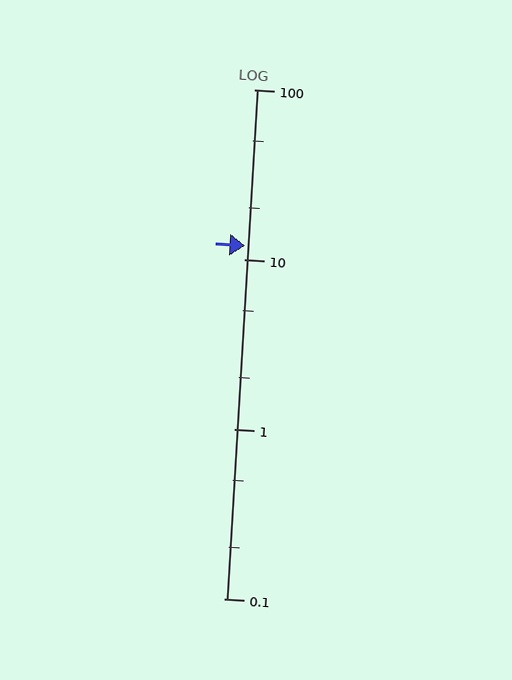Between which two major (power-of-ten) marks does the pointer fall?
The pointer is between 10 and 100.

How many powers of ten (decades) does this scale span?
The scale spans 3 decades, from 0.1 to 100.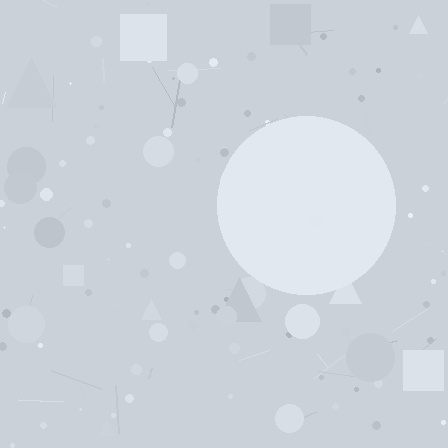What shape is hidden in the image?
A circle is hidden in the image.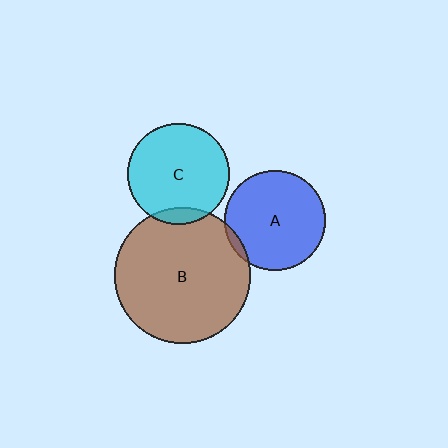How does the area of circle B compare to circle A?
Approximately 1.8 times.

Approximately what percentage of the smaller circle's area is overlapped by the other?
Approximately 5%.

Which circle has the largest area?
Circle B (brown).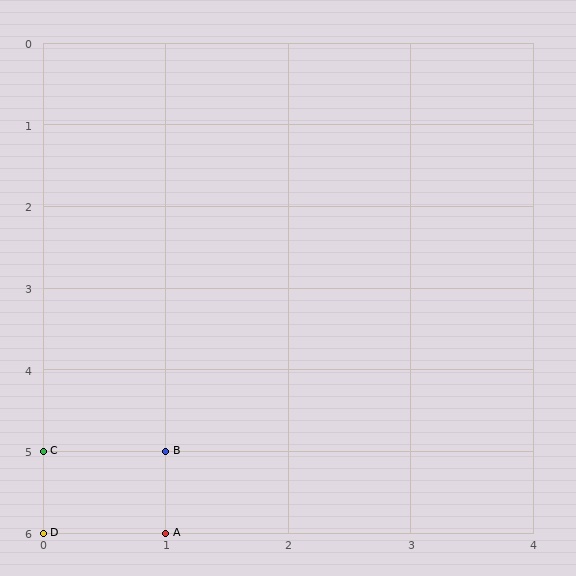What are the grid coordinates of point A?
Point A is at grid coordinates (1, 6).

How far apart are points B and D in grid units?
Points B and D are 1 column and 1 row apart (about 1.4 grid units diagonally).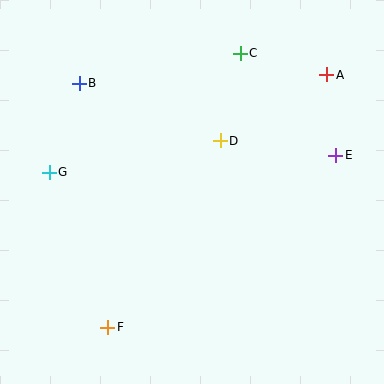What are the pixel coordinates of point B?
Point B is at (79, 83).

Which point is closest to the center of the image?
Point D at (220, 141) is closest to the center.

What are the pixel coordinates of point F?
Point F is at (108, 327).